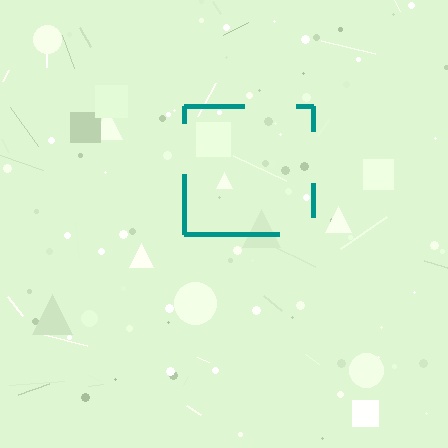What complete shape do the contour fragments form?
The contour fragments form a square.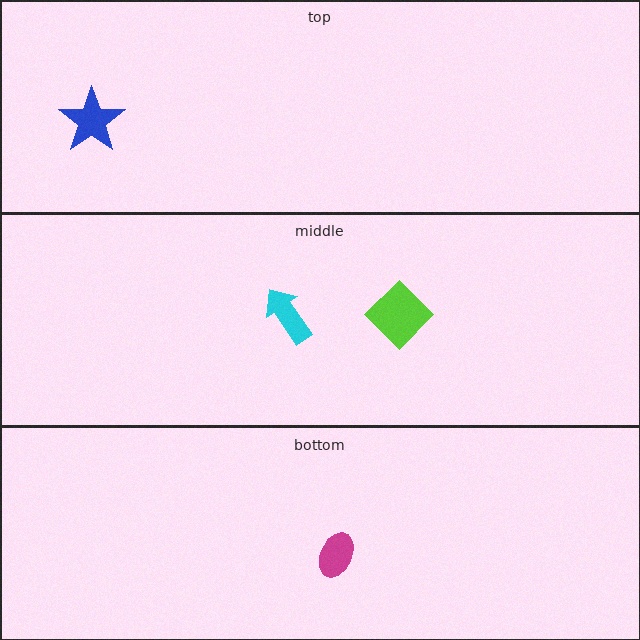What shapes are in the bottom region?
The magenta ellipse.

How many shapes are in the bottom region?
1.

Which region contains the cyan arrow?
The middle region.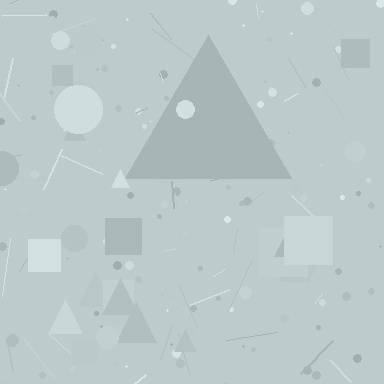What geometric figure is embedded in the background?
A triangle is embedded in the background.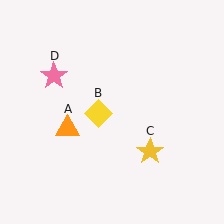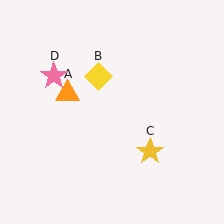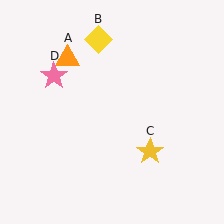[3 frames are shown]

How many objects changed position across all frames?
2 objects changed position: orange triangle (object A), yellow diamond (object B).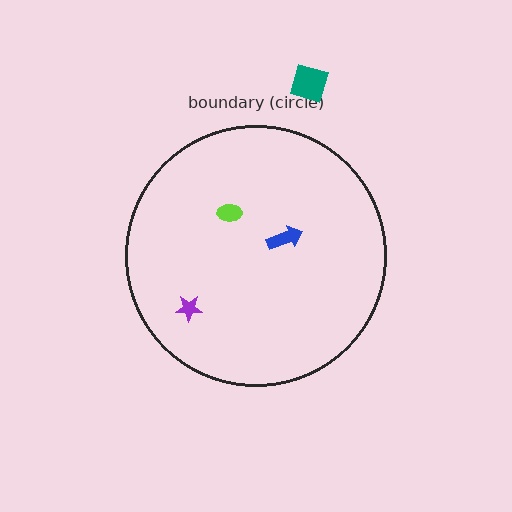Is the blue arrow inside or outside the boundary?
Inside.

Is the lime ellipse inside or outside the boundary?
Inside.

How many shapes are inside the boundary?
3 inside, 1 outside.